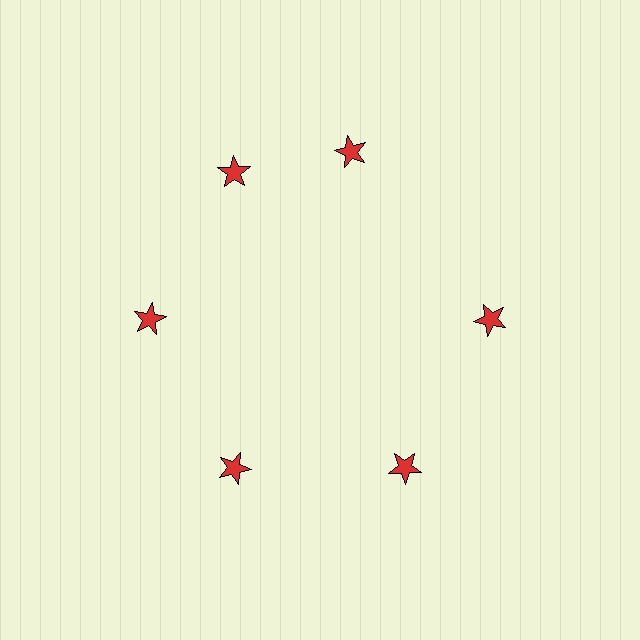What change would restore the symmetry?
The symmetry would be restored by rotating it back into even spacing with its neighbors so that all 6 stars sit at equal angles and equal distance from the center.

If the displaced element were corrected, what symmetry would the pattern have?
It would have 6-fold rotational symmetry — the pattern would map onto itself every 60 degrees.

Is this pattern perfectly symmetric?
No. The 6 red stars are arranged in a ring, but one element near the 1 o'clock position is rotated out of alignment along the ring, breaking the 6-fold rotational symmetry.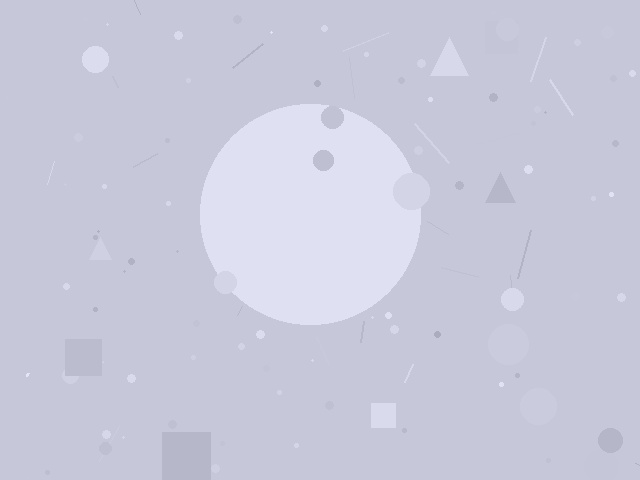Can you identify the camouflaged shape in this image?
The camouflaged shape is a circle.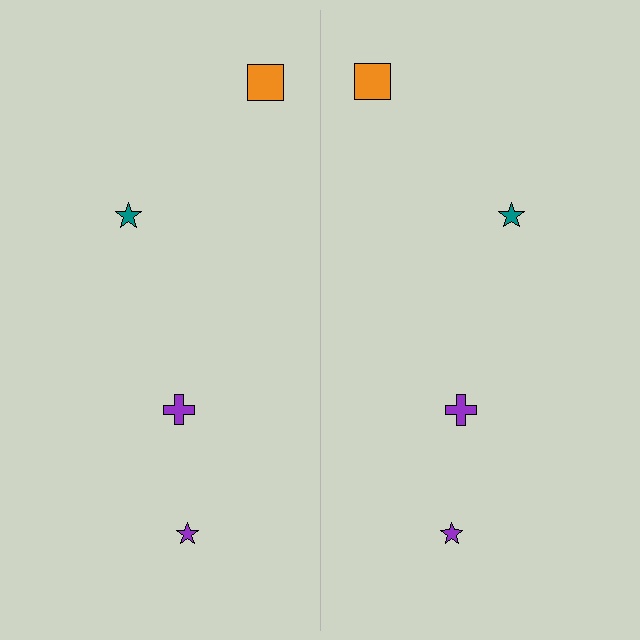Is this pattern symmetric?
Yes, this pattern has bilateral (reflection) symmetry.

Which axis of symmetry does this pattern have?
The pattern has a vertical axis of symmetry running through the center of the image.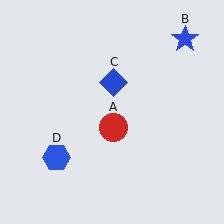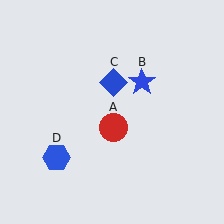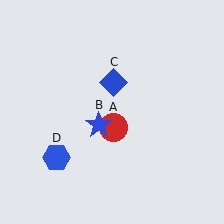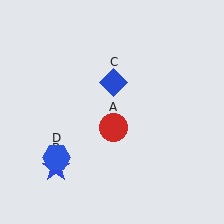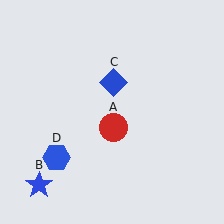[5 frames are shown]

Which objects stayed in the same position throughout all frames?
Red circle (object A) and blue diamond (object C) and blue hexagon (object D) remained stationary.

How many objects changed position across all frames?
1 object changed position: blue star (object B).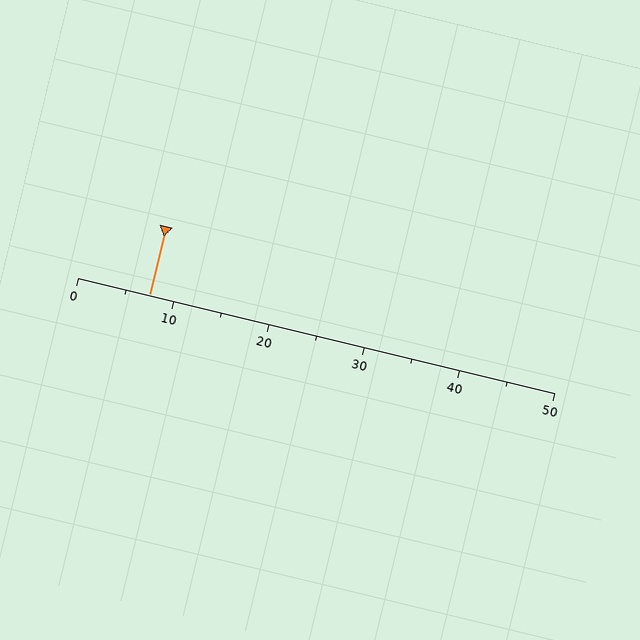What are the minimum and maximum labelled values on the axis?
The axis runs from 0 to 50.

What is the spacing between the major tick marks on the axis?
The major ticks are spaced 10 apart.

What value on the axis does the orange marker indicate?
The marker indicates approximately 7.5.